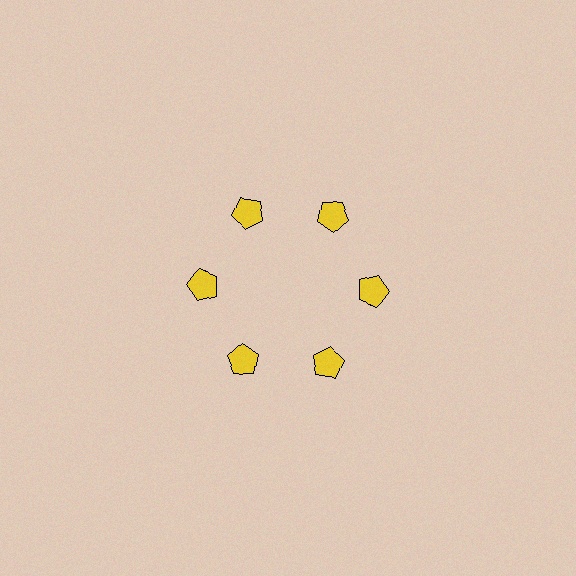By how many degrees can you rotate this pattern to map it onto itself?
The pattern maps onto itself every 60 degrees of rotation.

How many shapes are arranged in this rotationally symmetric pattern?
There are 6 shapes, arranged in 6 groups of 1.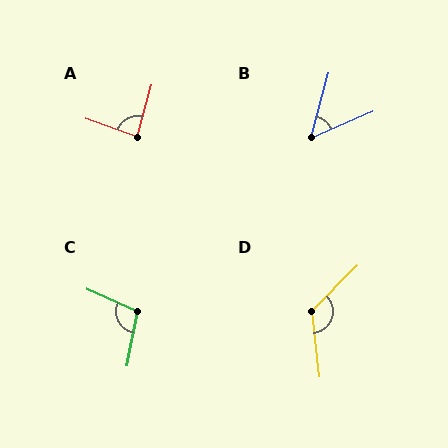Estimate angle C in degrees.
Approximately 103 degrees.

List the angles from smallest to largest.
B (52°), A (86°), C (103°), D (128°).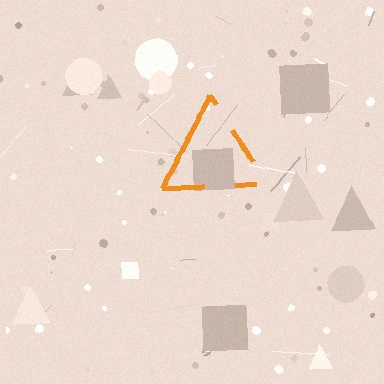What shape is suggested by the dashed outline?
The dashed outline suggests a triangle.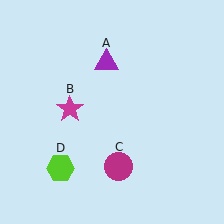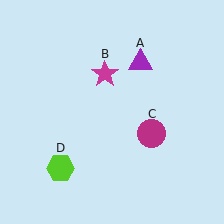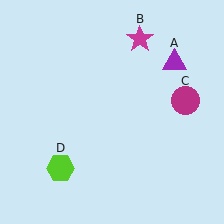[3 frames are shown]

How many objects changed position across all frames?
3 objects changed position: purple triangle (object A), magenta star (object B), magenta circle (object C).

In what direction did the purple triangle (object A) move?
The purple triangle (object A) moved right.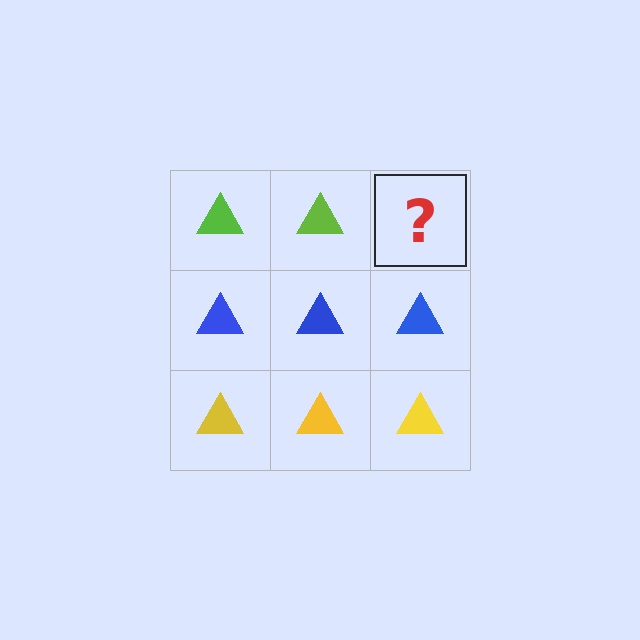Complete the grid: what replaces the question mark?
The question mark should be replaced with a lime triangle.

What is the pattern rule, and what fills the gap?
The rule is that each row has a consistent color. The gap should be filled with a lime triangle.